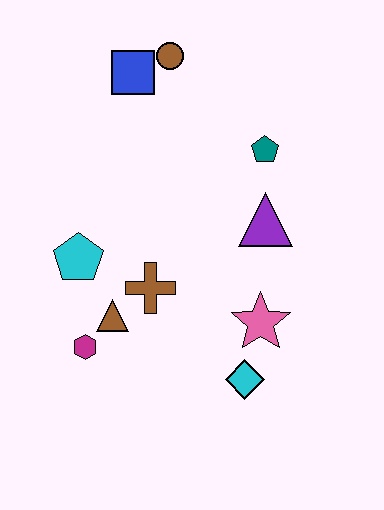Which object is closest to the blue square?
The brown circle is closest to the blue square.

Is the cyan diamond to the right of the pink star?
No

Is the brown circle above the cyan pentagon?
Yes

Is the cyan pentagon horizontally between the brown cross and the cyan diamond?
No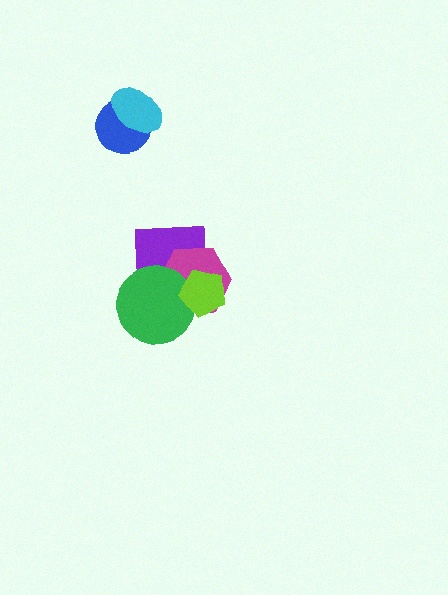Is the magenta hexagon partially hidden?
Yes, it is partially covered by another shape.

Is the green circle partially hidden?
Yes, it is partially covered by another shape.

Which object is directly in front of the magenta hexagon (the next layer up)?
The green circle is directly in front of the magenta hexagon.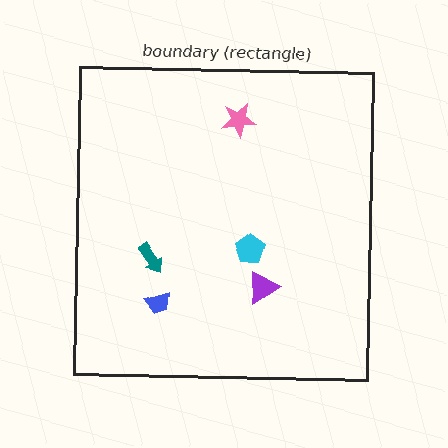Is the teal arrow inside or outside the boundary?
Inside.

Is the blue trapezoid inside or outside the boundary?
Inside.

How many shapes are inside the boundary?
5 inside, 0 outside.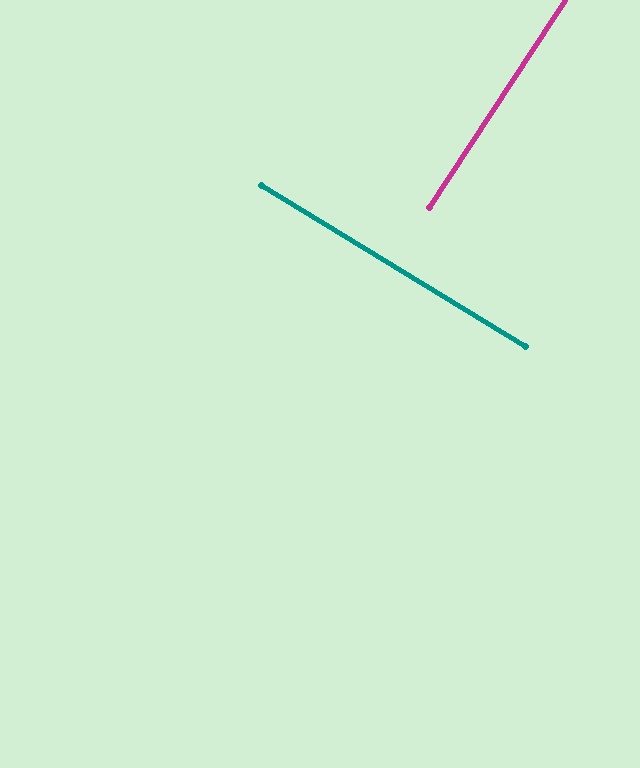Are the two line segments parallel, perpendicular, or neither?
Perpendicular — they meet at approximately 88°.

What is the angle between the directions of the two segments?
Approximately 88 degrees.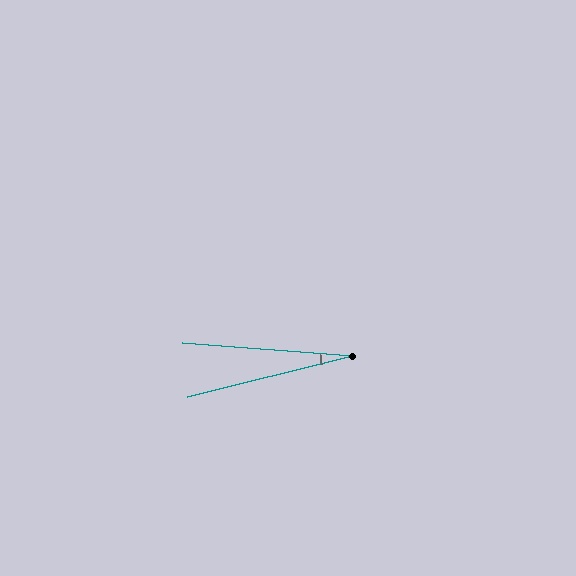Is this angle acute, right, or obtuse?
It is acute.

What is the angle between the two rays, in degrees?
Approximately 18 degrees.